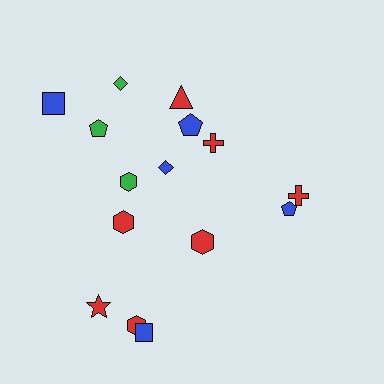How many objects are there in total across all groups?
There are 15 objects.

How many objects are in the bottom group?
There are 5 objects.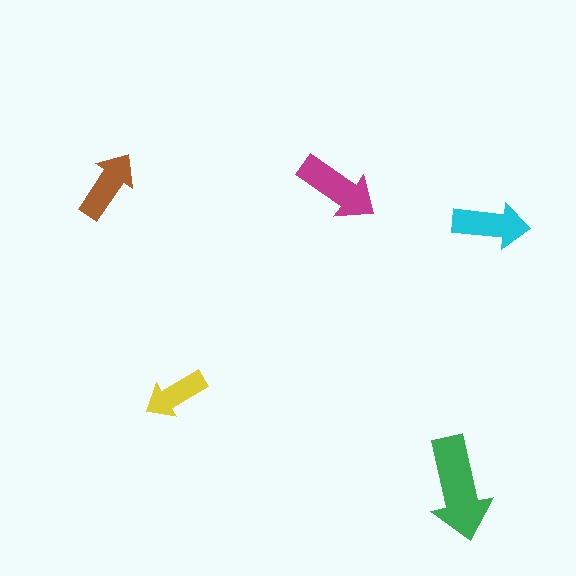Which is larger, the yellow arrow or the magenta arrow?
The magenta one.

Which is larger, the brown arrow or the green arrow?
The green one.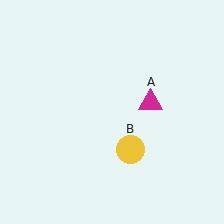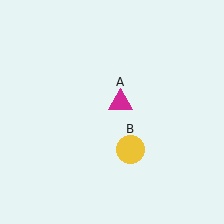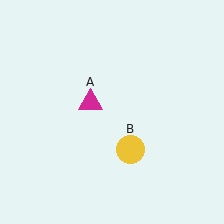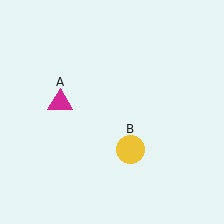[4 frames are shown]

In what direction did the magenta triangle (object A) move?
The magenta triangle (object A) moved left.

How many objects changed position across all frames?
1 object changed position: magenta triangle (object A).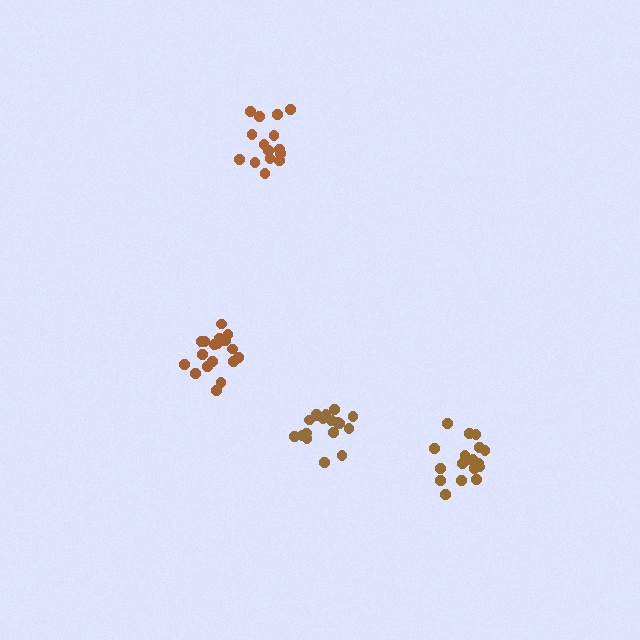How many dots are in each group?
Group 1: 18 dots, Group 2: 15 dots, Group 3: 18 dots, Group 4: 18 dots (69 total).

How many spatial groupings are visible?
There are 4 spatial groupings.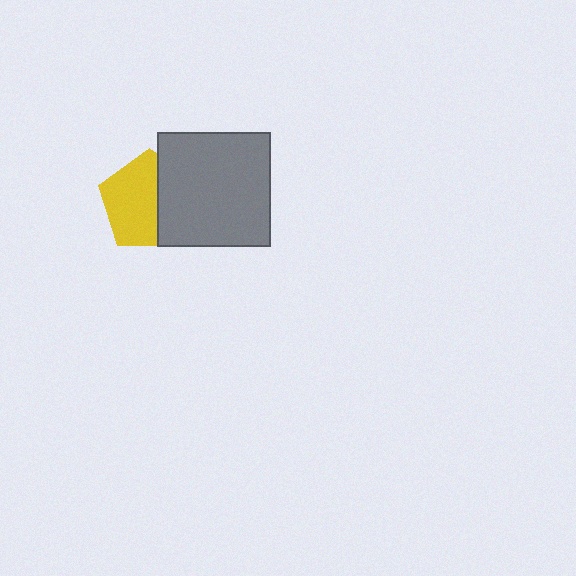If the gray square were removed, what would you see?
You would see the complete yellow pentagon.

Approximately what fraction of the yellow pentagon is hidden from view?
Roughly 39% of the yellow pentagon is hidden behind the gray square.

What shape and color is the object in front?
The object in front is a gray square.